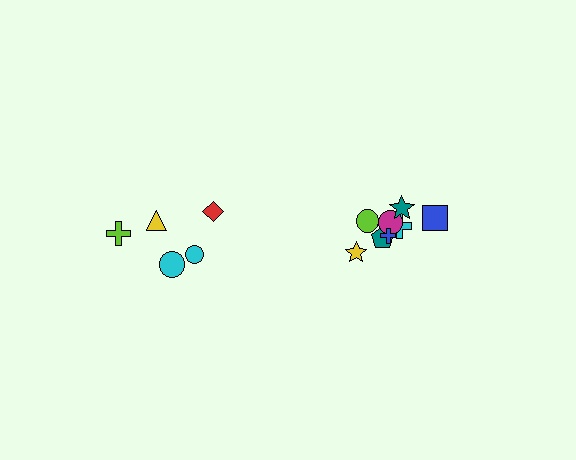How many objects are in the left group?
There are 5 objects.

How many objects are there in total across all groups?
There are 13 objects.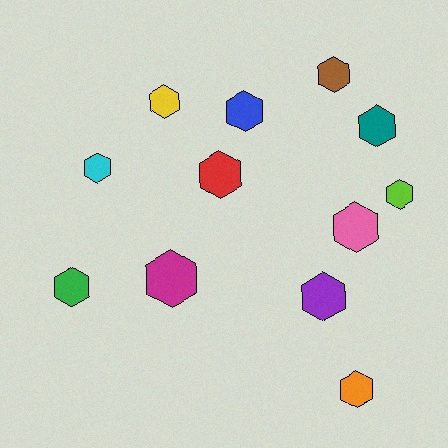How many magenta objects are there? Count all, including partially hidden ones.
There is 1 magenta object.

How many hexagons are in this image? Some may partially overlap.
There are 12 hexagons.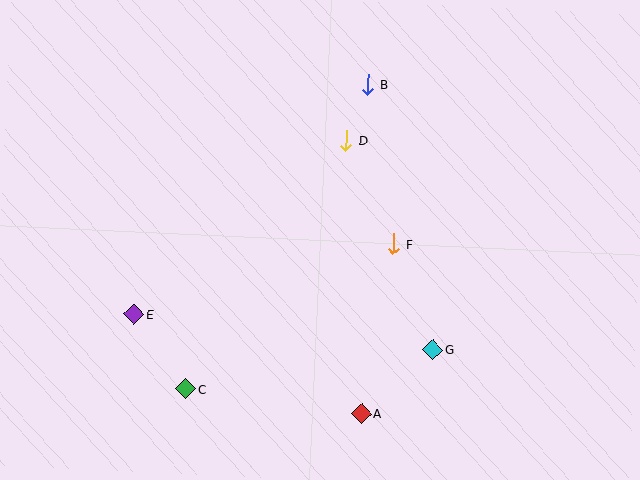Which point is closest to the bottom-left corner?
Point C is closest to the bottom-left corner.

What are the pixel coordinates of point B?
Point B is at (368, 84).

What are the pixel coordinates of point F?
Point F is at (394, 244).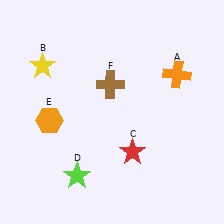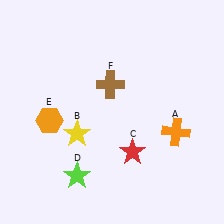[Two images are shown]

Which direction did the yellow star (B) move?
The yellow star (B) moved down.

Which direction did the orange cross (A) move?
The orange cross (A) moved down.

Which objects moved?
The objects that moved are: the orange cross (A), the yellow star (B).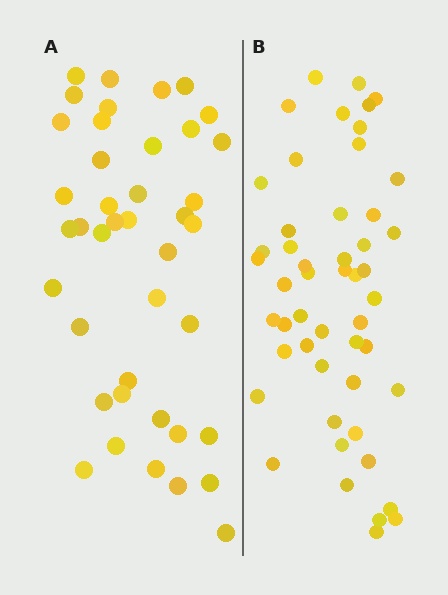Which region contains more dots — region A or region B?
Region B (the right region) has more dots.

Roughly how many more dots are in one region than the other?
Region B has roughly 8 or so more dots than region A.